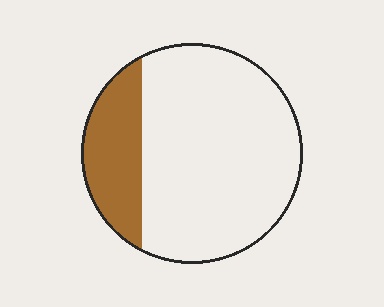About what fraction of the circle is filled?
About one fifth (1/5).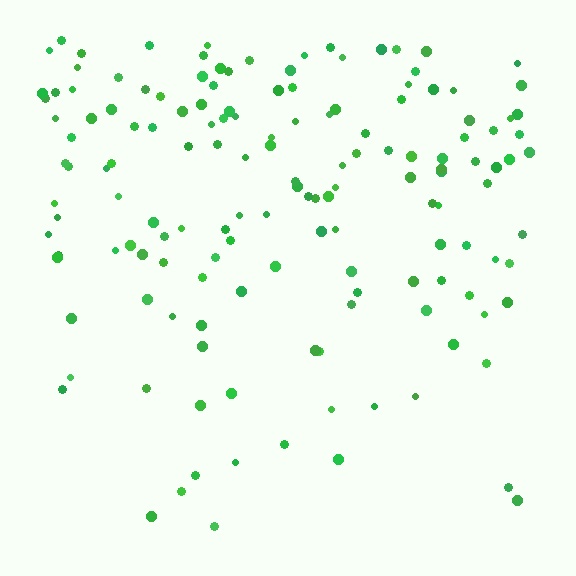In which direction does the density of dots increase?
From bottom to top, with the top side densest.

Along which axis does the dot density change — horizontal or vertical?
Vertical.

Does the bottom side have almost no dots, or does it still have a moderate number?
Still a moderate number, just noticeably fewer than the top.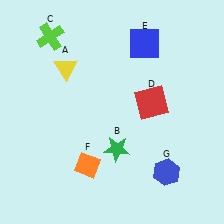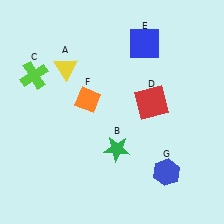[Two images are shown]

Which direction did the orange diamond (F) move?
The orange diamond (F) moved up.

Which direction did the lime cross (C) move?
The lime cross (C) moved down.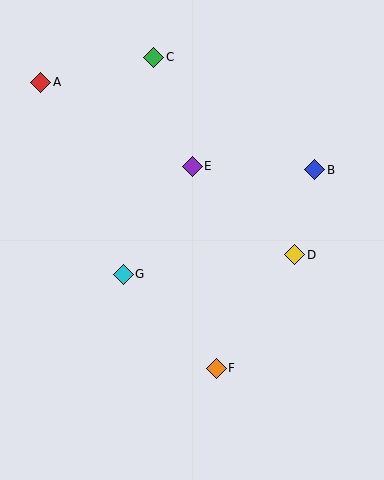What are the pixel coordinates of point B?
Point B is at (315, 170).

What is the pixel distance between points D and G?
The distance between D and G is 173 pixels.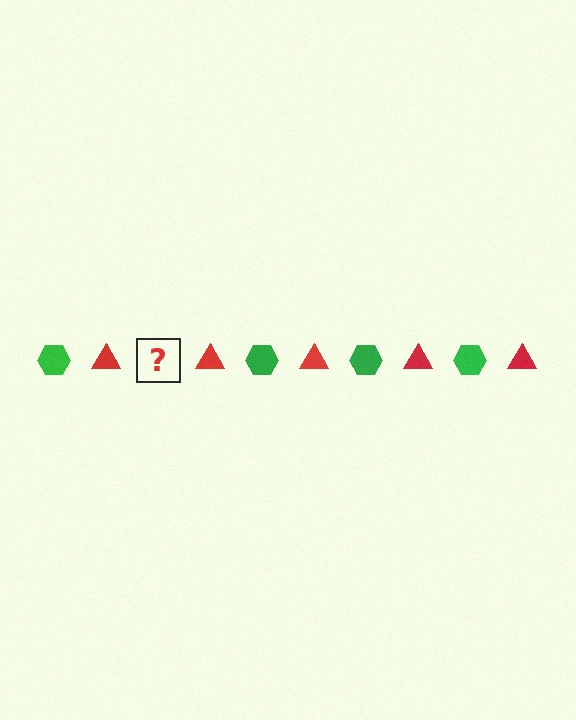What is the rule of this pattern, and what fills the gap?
The rule is that the pattern alternates between green hexagon and red triangle. The gap should be filled with a green hexagon.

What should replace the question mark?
The question mark should be replaced with a green hexagon.